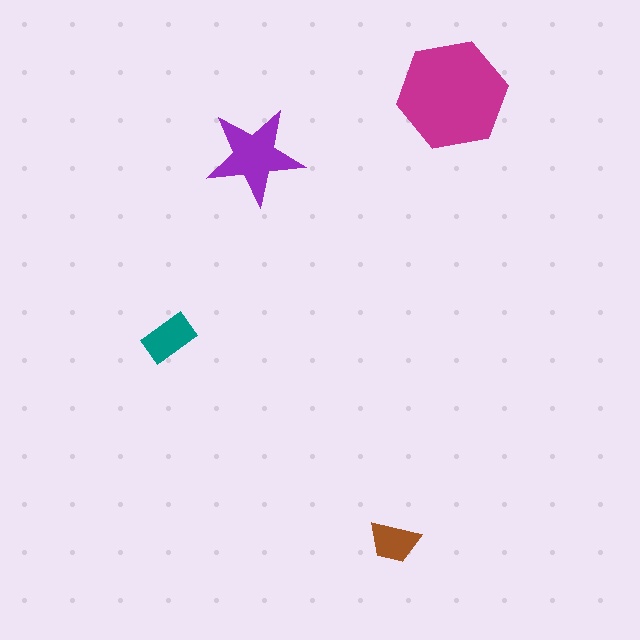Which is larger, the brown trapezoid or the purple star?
The purple star.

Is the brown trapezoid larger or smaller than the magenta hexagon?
Smaller.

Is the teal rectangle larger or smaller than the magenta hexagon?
Smaller.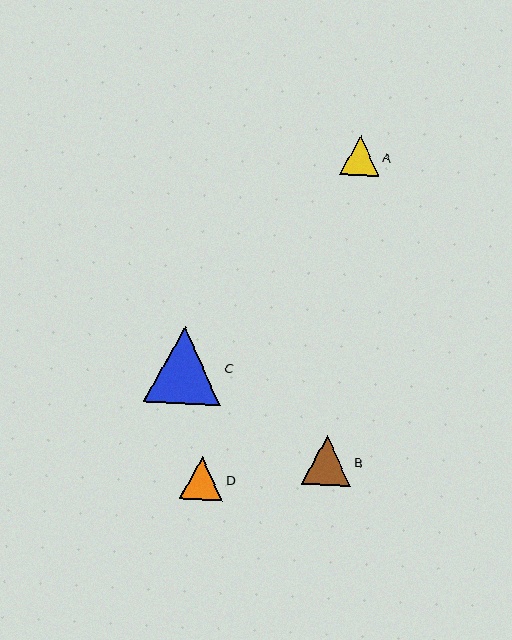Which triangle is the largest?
Triangle C is the largest with a size of approximately 77 pixels.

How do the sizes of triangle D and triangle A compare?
Triangle D and triangle A are approximately the same size.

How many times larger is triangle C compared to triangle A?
Triangle C is approximately 1.9 times the size of triangle A.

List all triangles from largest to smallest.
From largest to smallest: C, B, D, A.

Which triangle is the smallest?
Triangle A is the smallest with a size of approximately 40 pixels.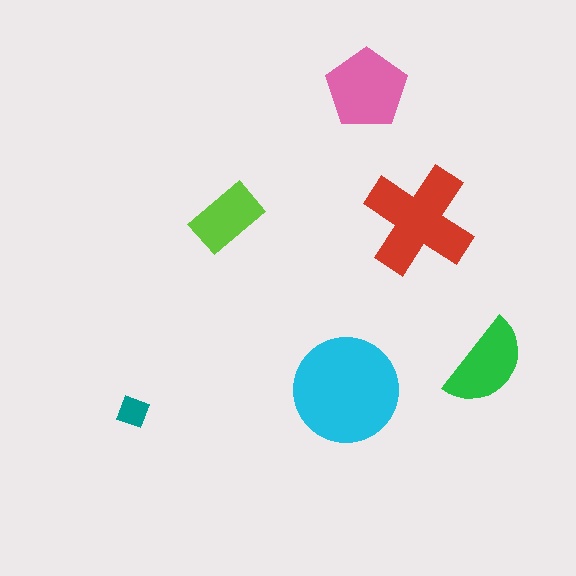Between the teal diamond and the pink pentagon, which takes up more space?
The pink pentagon.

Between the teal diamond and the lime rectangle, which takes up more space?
The lime rectangle.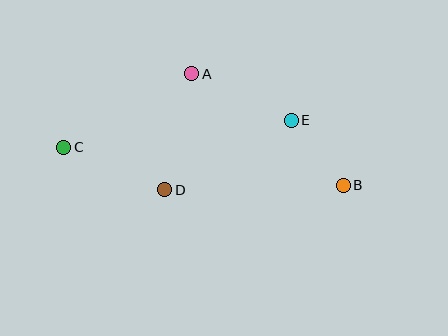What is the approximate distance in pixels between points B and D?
The distance between B and D is approximately 178 pixels.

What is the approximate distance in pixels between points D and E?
The distance between D and E is approximately 144 pixels.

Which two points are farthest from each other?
Points B and C are farthest from each other.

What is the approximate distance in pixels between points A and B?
The distance between A and B is approximately 188 pixels.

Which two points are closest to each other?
Points B and E are closest to each other.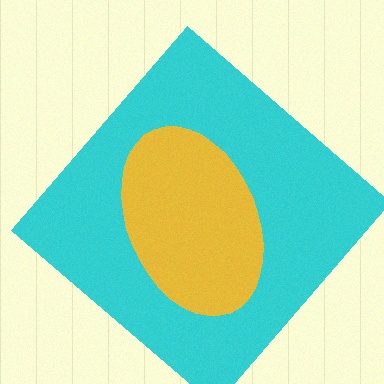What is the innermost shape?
The yellow ellipse.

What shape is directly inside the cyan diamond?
The yellow ellipse.